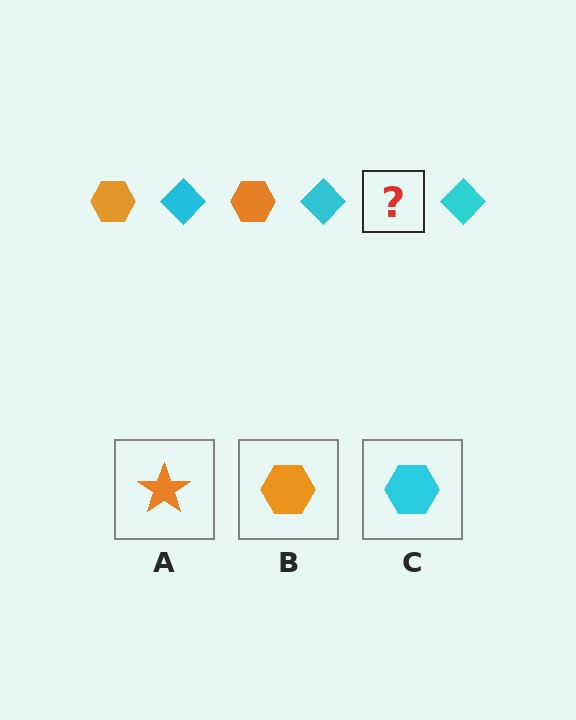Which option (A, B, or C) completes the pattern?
B.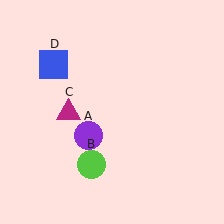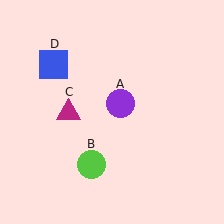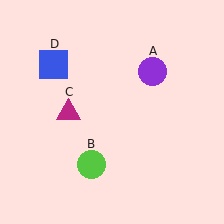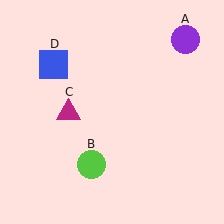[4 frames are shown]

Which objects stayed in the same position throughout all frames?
Lime circle (object B) and magenta triangle (object C) and blue square (object D) remained stationary.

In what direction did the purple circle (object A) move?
The purple circle (object A) moved up and to the right.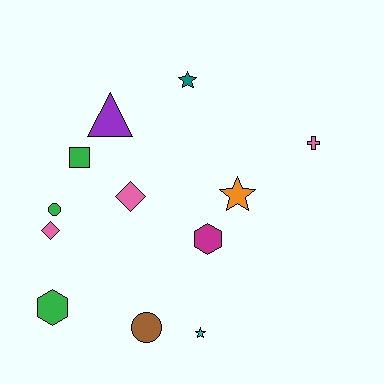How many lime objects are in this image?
There are no lime objects.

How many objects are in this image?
There are 12 objects.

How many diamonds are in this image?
There are 2 diamonds.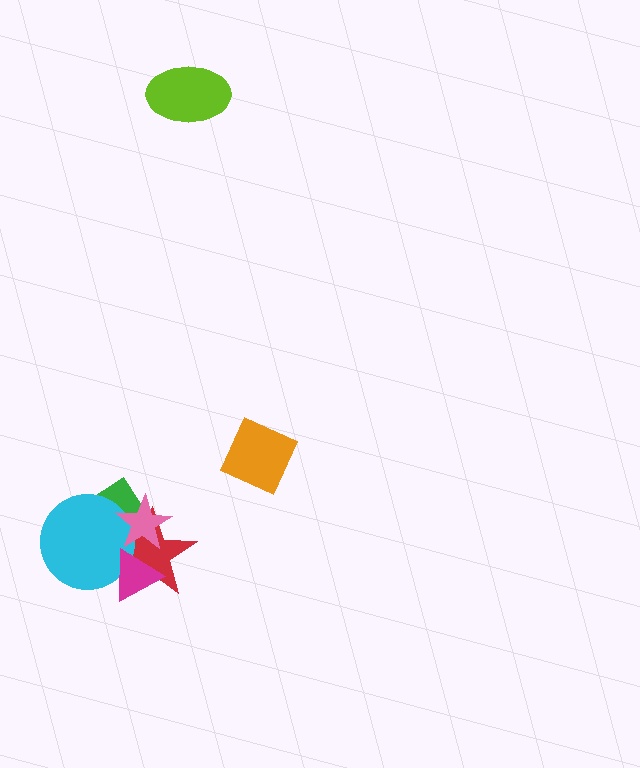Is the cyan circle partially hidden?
Yes, it is partially covered by another shape.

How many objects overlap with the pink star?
4 objects overlap with the pink star.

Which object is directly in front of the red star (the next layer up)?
The cyan circle is directly in front of the red star.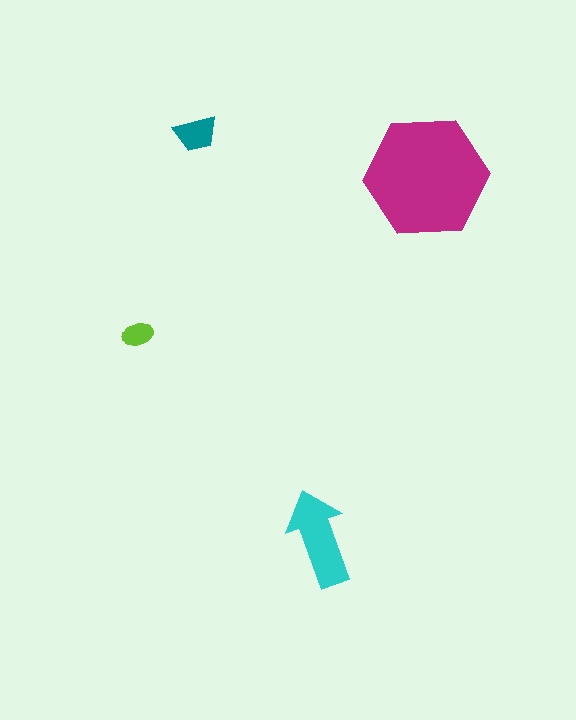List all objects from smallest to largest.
The lime ellipse, the teal trapezoid, the cyan arrow, the magenta hexagon.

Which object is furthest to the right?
The magenta hexagon is rightmost.